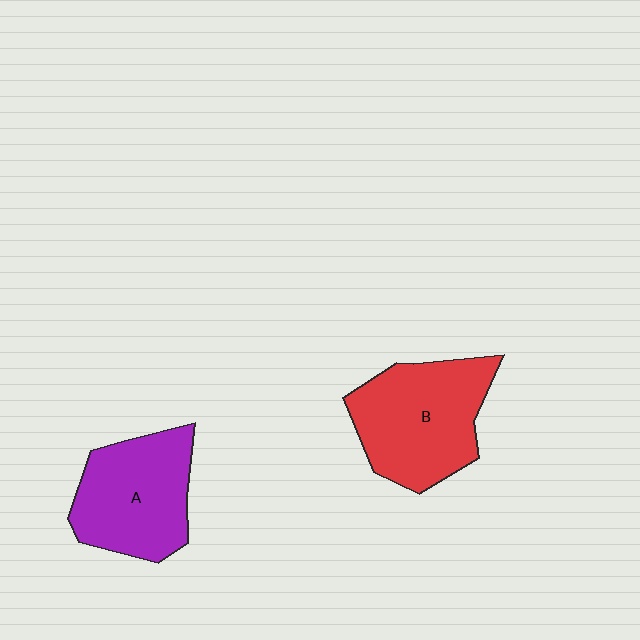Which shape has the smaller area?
Shape A (purple).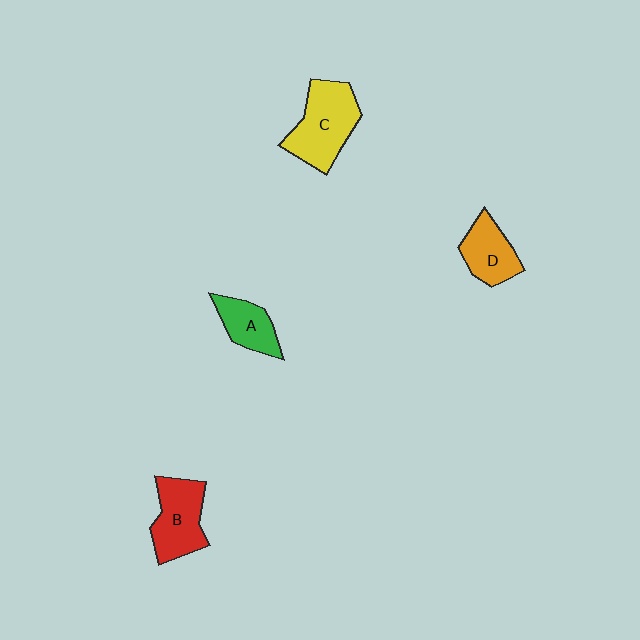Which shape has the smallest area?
Shape A (green).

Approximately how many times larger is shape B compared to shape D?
Approximately 1.3 times.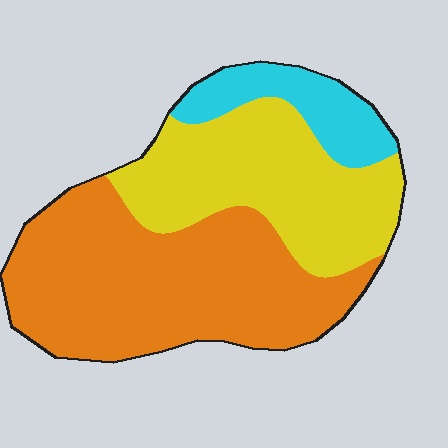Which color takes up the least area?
Cyan, at roughly 15%.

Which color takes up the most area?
Orange, at roughly 50%.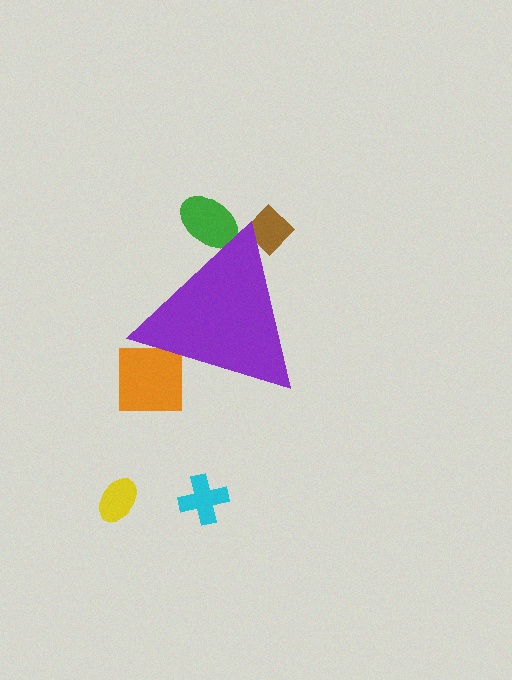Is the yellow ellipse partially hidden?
No, the yellow ellipse is fully visible.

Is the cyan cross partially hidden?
No, the cyan cross is fully visible.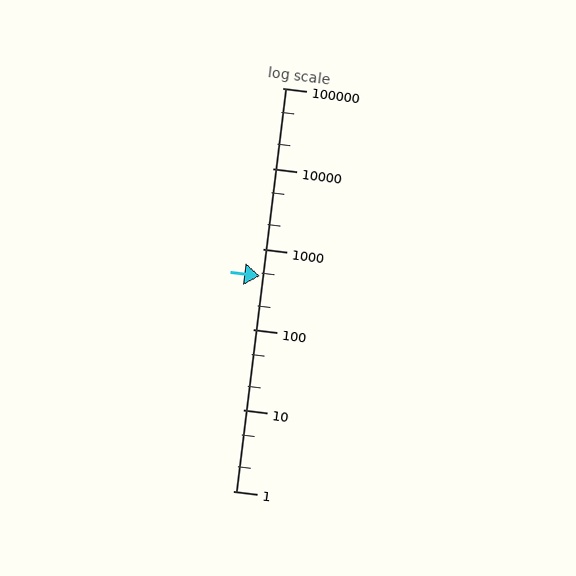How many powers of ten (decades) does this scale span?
The scale spans 5 decades, from 1 to 100000.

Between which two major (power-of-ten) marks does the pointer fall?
The pointer is between 100 and 1000.